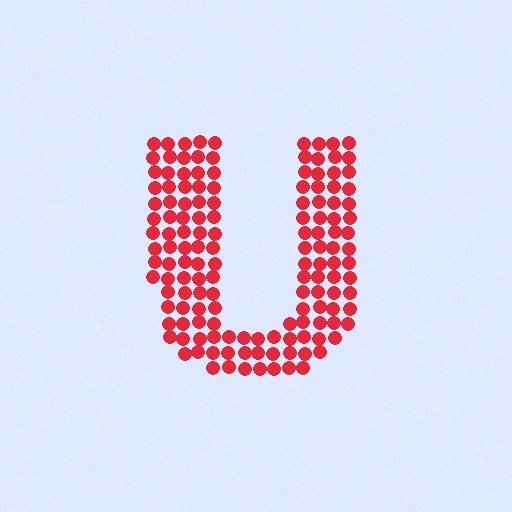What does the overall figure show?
The overall figure shows the letter U.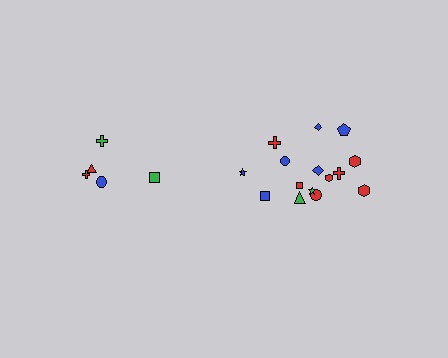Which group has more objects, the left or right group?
The right group.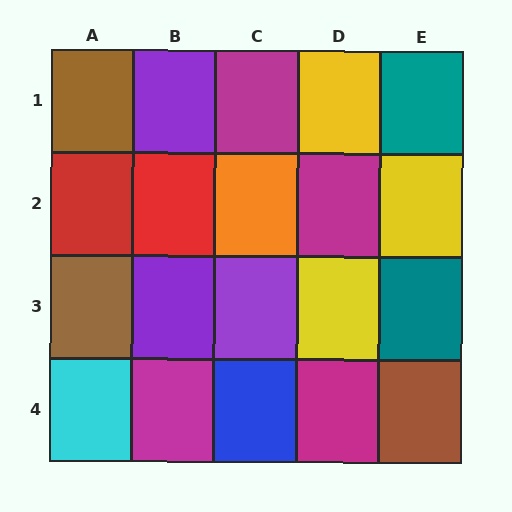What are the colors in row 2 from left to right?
Red, red, orange, magenta, yellow.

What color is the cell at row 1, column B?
Purple.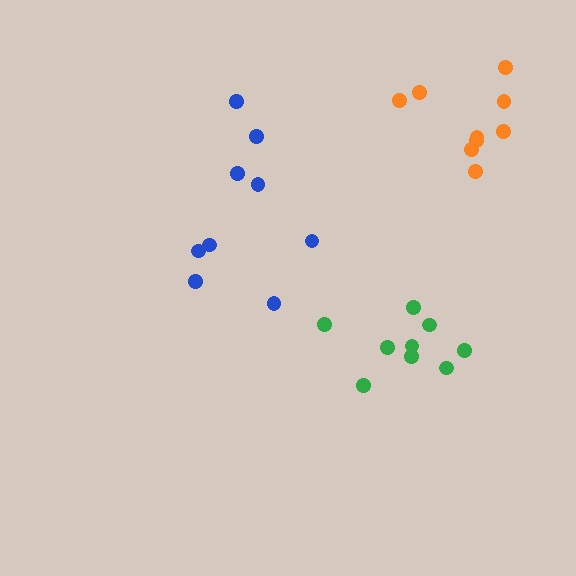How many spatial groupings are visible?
There are 3 spatial groupings.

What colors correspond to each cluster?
The clusters are colored: green, orange, blue.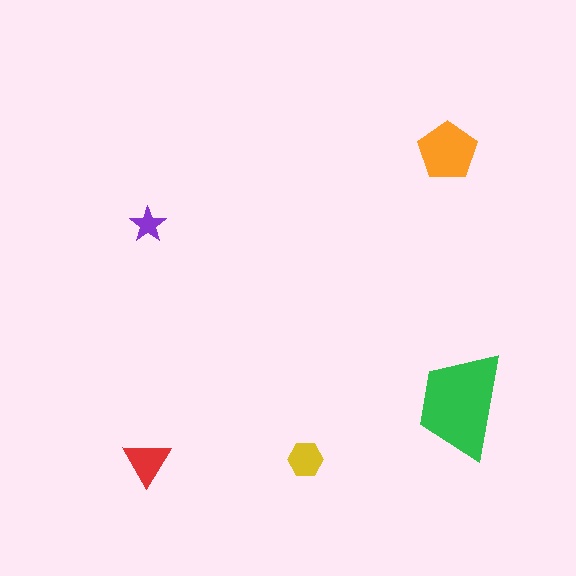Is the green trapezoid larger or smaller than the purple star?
Larger.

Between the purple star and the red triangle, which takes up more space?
The red triangle.